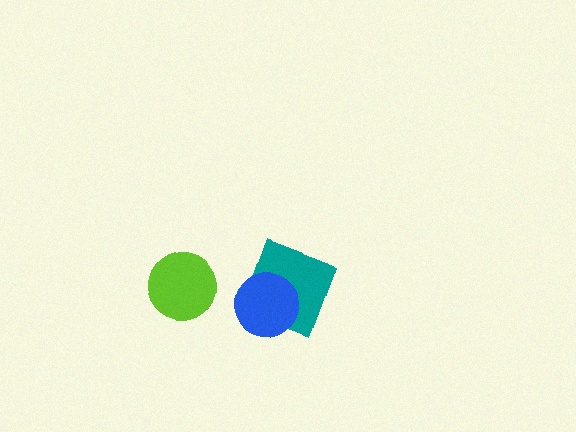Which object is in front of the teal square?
The blue circle is in front of the teal square.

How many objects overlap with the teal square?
1 object overlaps with the teal square.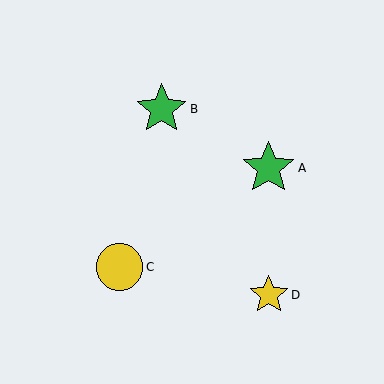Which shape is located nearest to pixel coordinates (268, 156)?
The green star (labeled A) at (269, 168) is nearest to that location.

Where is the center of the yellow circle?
The center of the yellow circle is at (120, 267).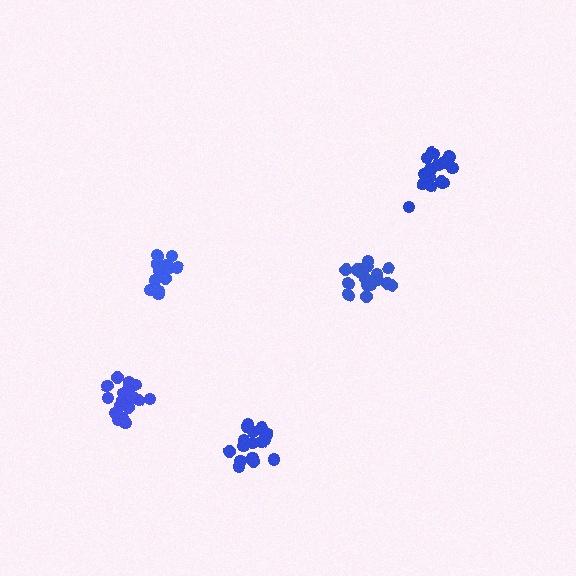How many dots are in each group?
Group 1: 19 dots, Group 2: 18 dots, Group 3: 19 dots, Group 4: 16 dots, Group 5: 15 dots (87 total).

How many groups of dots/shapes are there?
There are 5 groups.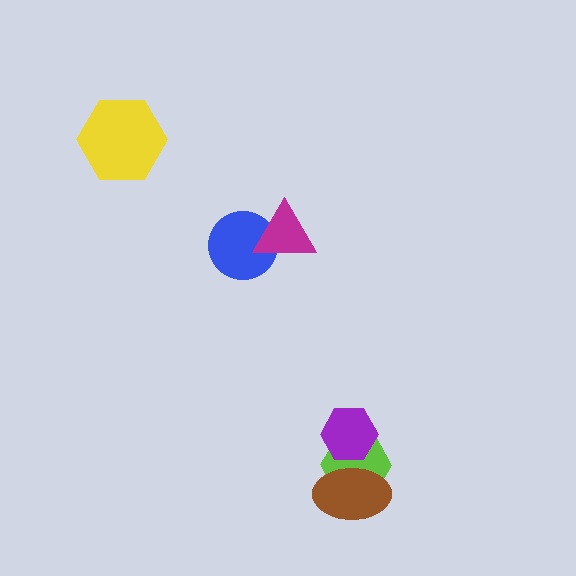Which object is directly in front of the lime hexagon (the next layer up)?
The brown ellipse is directly in front of the lime hexagon.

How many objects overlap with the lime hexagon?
2 objects overlap with the lime hexagon.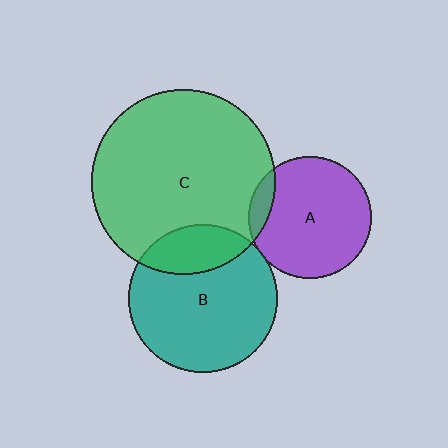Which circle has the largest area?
Circle C (green).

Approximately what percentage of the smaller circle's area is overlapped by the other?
Approximately 5%.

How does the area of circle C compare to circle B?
Approximately 1.5 times.